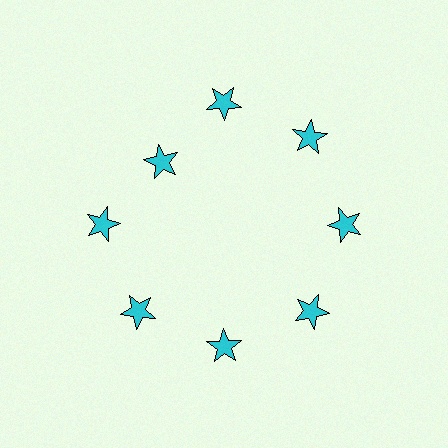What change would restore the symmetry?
The symmetry would be restored by moving it outward, back onto the ring so that all 8 stars sit at equal angles and equal distance from the center.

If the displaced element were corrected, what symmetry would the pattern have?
It would have 8-fold rotational symmetry — the pattern would map onto itself every 45 degrees.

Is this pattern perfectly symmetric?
No. The 8 cyan stars are arranged in a ring, but one element near the 10 o'clock position is pulled inward toward the center, breaking the 8-fold rotational symmetry.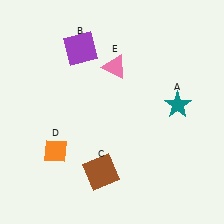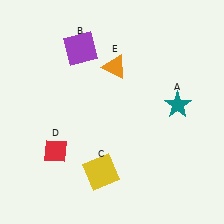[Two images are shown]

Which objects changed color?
C changed from brown to yellow. D changed from orange to red. E changed from pink to orange.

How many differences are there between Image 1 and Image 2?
There are 3 differences between the two images.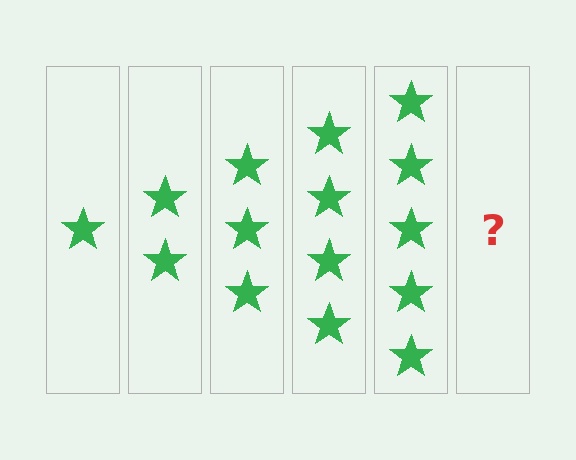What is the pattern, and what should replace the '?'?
The pattern is that each step adds one more star. The '?' should be 6 stars.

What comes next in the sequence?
The next element should be 6 stars.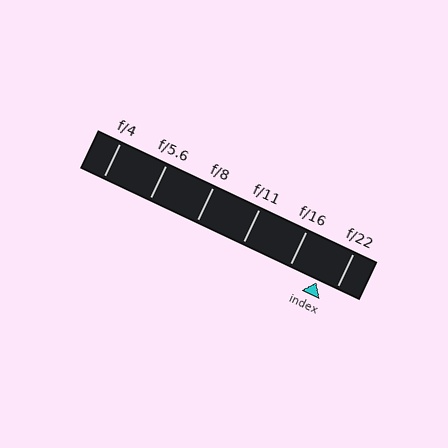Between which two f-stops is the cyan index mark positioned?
The index mark is between f/16 and f/22.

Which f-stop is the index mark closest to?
The index mark is closest to f/22.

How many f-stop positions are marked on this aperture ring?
There are 6 f-stop positions marked.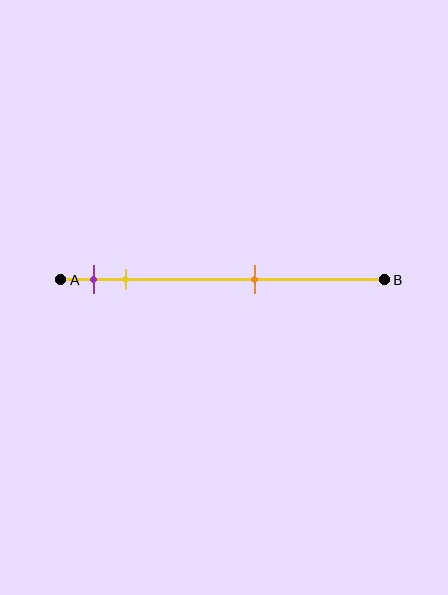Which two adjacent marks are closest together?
The purple and yellow marks are the closest adjacent pair.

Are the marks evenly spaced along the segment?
No, the marks are not evenly spaced.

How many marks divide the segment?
There are 3 marks dividing the segment.